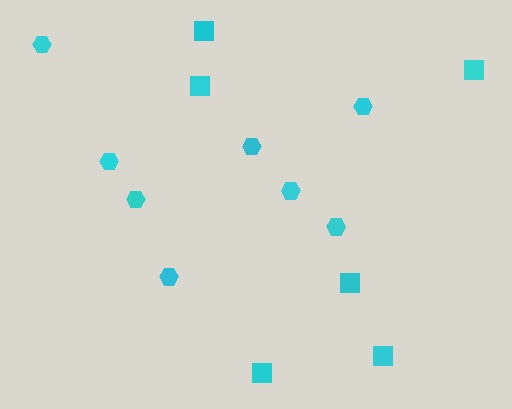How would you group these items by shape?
There are 2 groups: one group of hexagons (8) and one group of squares (6).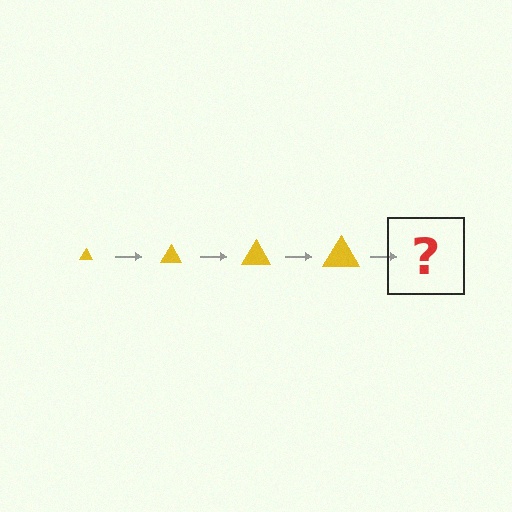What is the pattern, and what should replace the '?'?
The pattern is that the triangle gets progressively larger each step. The '?' should be a yellow triangle, larger than the previous one.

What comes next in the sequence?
The next element should be a yellow triangle, larger than the previous one.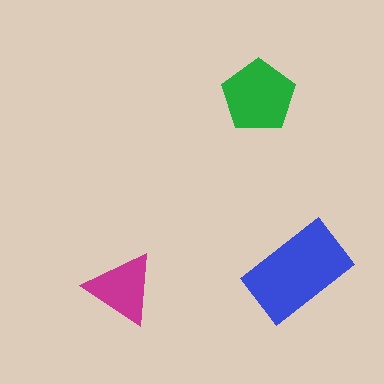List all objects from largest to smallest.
The blue rectangle, the green pentagon, the magenta triangle.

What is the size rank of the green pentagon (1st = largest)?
2nd.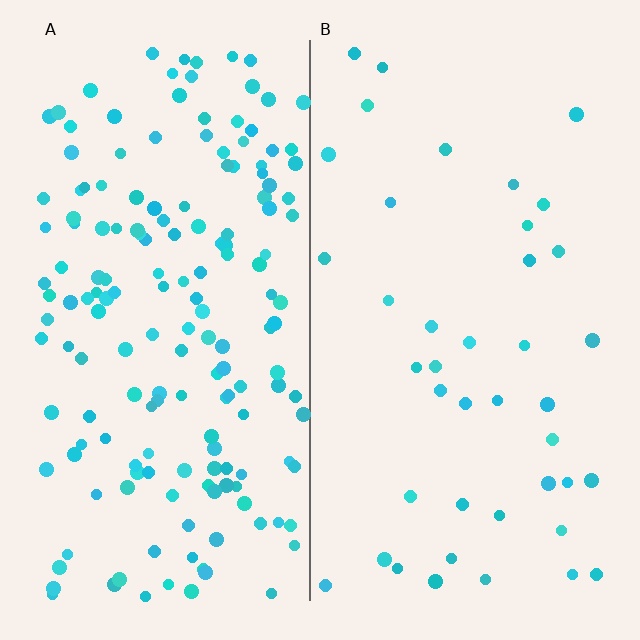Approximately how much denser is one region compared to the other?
Approximately 4.1× — region A over region B.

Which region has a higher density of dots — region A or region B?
A (the left).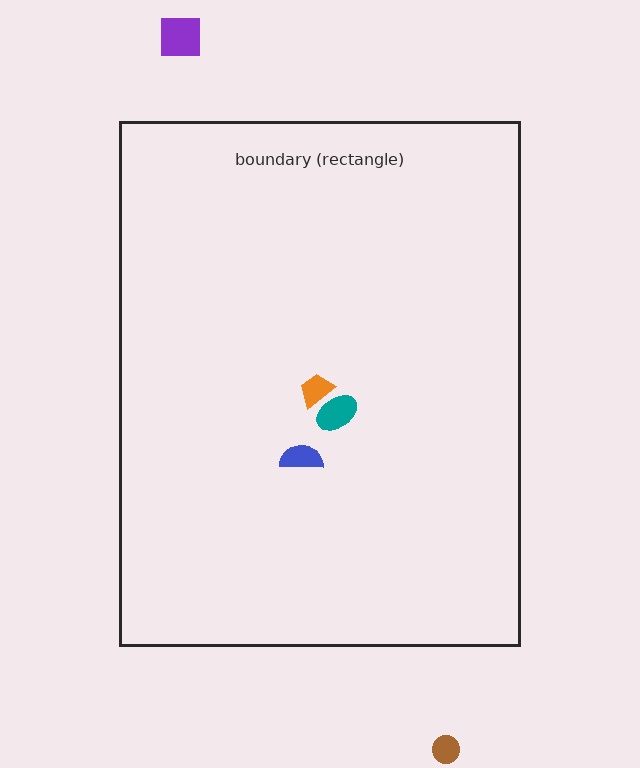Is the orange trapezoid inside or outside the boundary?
Inside.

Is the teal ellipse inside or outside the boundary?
Inside.